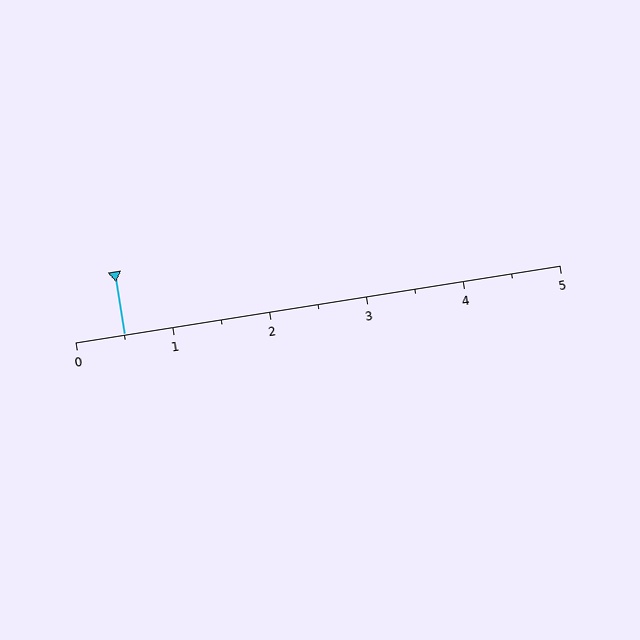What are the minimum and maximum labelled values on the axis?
The axis runs from 0 to 5.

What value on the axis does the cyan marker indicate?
The marker indicates approximately 0.5.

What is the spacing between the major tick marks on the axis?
The major ticks are spaced 1 apart.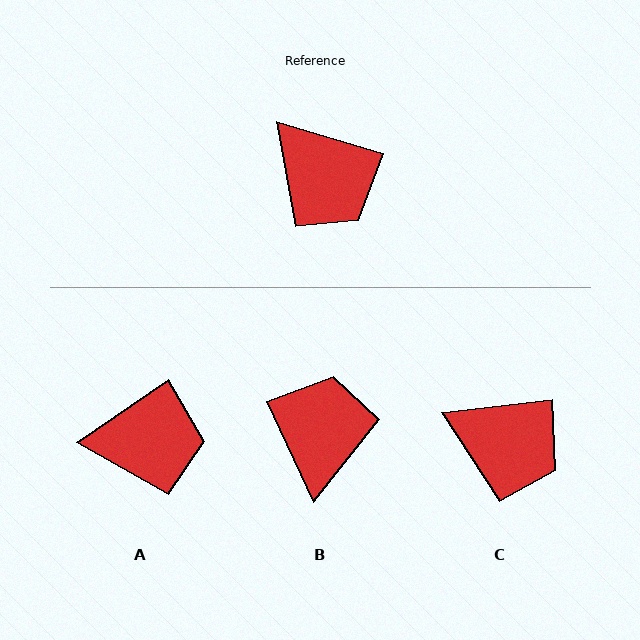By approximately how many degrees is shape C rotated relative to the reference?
Approximately 23 degrees counter-clockwise.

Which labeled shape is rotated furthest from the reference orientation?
B, about 131 degrees away.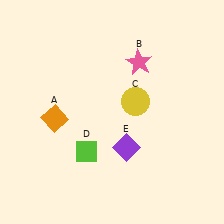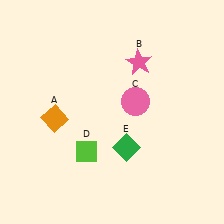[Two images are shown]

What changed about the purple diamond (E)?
In Image 1, E is purple. In Image 2, it changed to green.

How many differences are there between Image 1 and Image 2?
There are 2 differences between the two images.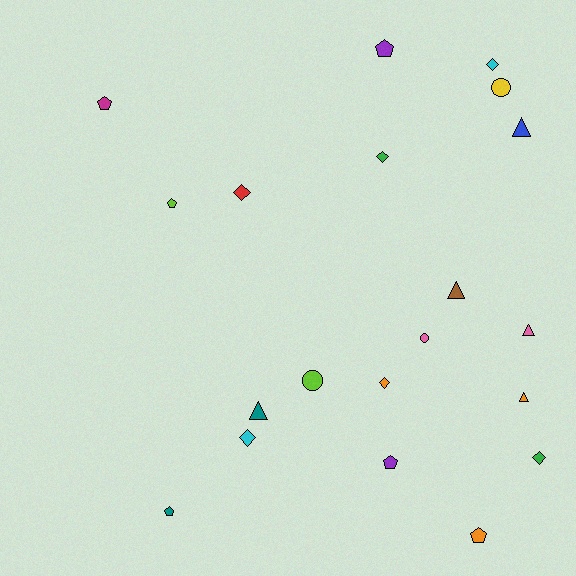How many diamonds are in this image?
There are 6 diamonds.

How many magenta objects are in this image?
There is 1 magenta object.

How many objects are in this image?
There are 20 objects.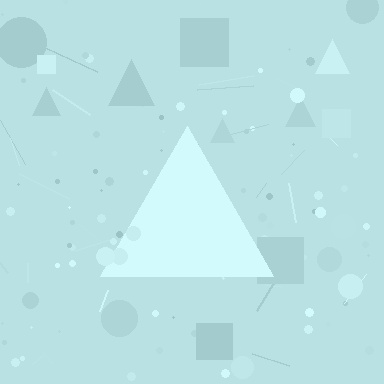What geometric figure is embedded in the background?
A triangle is embedded in the background.